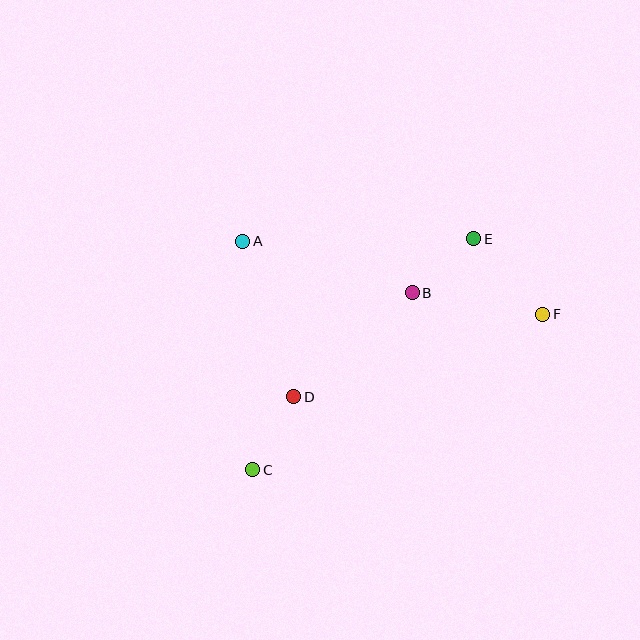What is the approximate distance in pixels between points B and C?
The distance between B and C is approximately 238 pixels.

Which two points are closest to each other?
Points B and E are closest to each other.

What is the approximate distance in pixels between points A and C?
The distance between A and C is approximately 229 pixels.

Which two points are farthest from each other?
Points C and F are farthest from each other.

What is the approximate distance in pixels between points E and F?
The distance between E and F is approximately 103 pixels.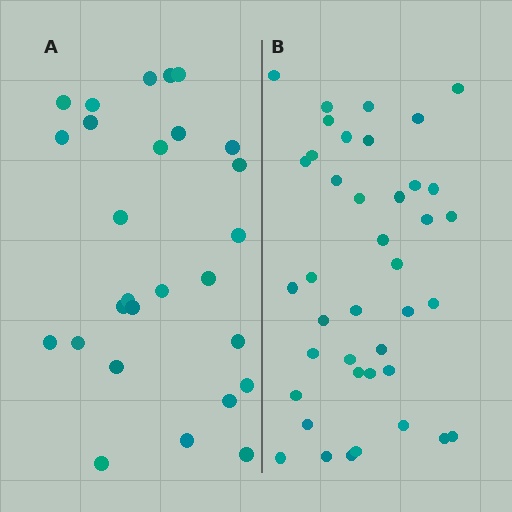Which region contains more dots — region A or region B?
Region B (the right region) has more dots.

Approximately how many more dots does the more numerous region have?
Region B has approximately 15 more dots than region A.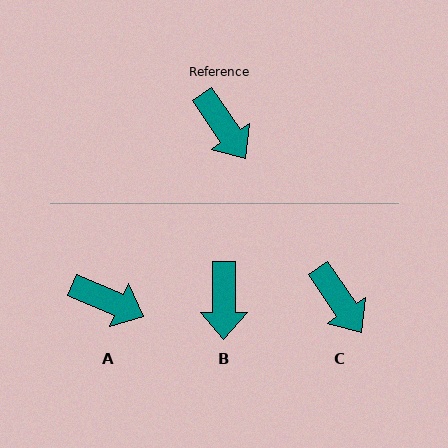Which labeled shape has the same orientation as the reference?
C.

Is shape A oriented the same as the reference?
No, it is off by about 32 degrees.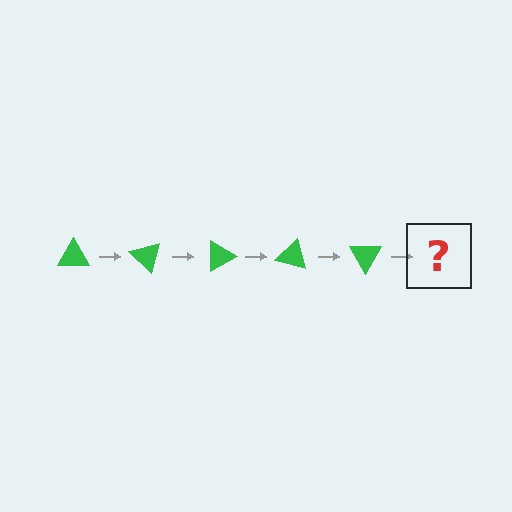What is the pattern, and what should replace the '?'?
The pattern is that the triangle rotates 45 degrees each step. The '?' should be a green triangle rotated 225 degrees.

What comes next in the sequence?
The next element should be a green triangle rotated 225 degrees.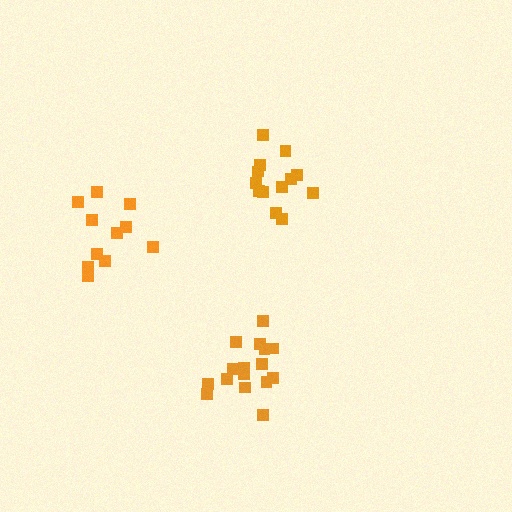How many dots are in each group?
Group 1: 13 dots, Group 2: 16 dots, Group 3: 11 dots (40 total).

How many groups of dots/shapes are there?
There are 3 groups.